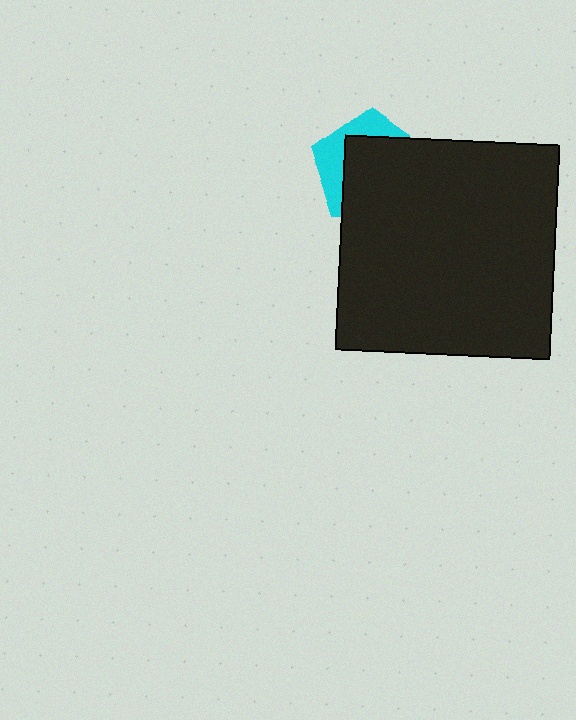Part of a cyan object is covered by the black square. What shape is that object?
It is a pentagon.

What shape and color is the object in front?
The object in front is a black square.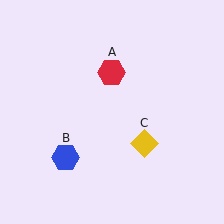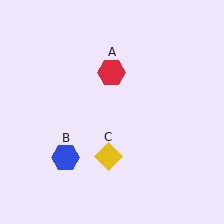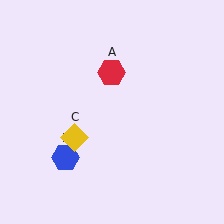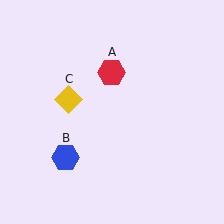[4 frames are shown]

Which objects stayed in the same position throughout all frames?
Red hexagon (object A) and blue hexagon (object B) remained stationary.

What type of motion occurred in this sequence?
The yellow diamond (object C) rotated clockwise around the center of the scene.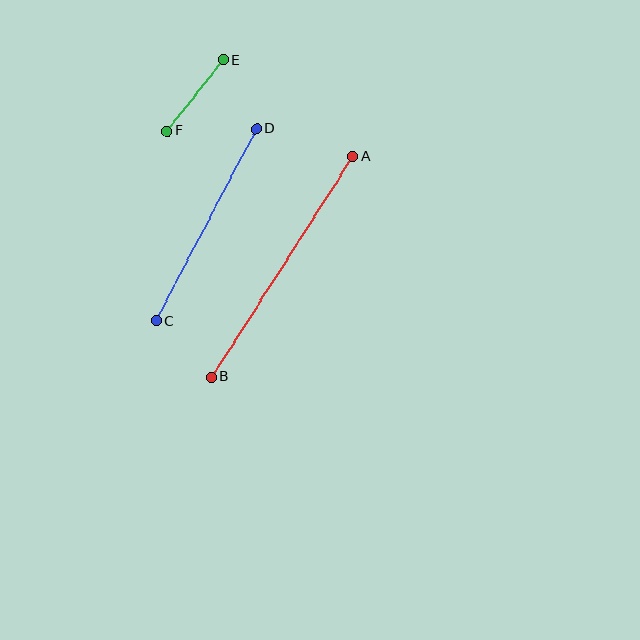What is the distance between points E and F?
The distance is approximately 90 pixels.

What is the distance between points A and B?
The distance is approximately 261 pixels.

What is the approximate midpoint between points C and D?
The midpoint is at approximately (206, 225) pixels.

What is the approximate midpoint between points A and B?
The midpoint is at approximately (282, 267) pixels.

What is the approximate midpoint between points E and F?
The midpoint is at approximately (195, 96) pixels.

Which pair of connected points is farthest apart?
Points A and B are farthest apart.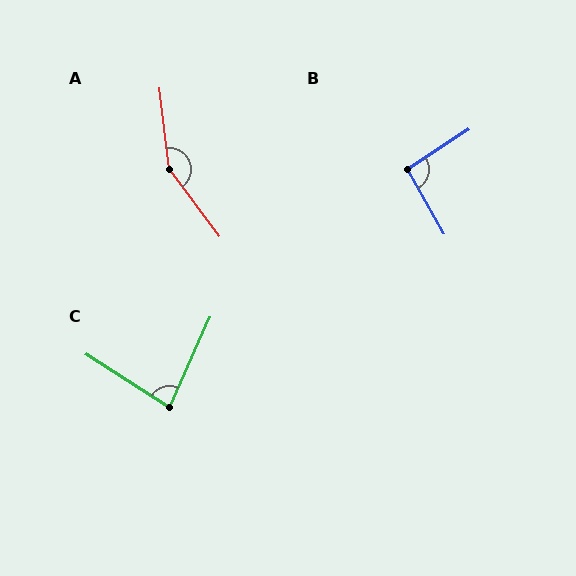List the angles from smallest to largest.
C (81°), B (93°), A (150°).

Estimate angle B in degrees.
Approximately 93 degrees.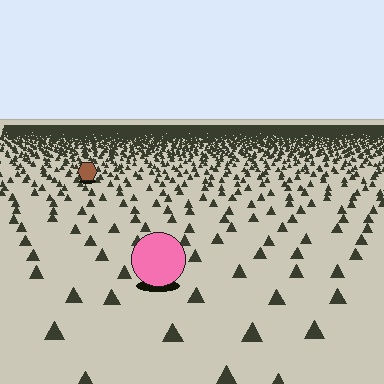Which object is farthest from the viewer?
The brown hexagon is farthest from the viewer. It appears smaller and the ground texture around it is denser.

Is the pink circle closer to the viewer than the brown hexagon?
Yes. The pink circle is closer — you can tell from the texture gradient: the ground texture is coarser near it.